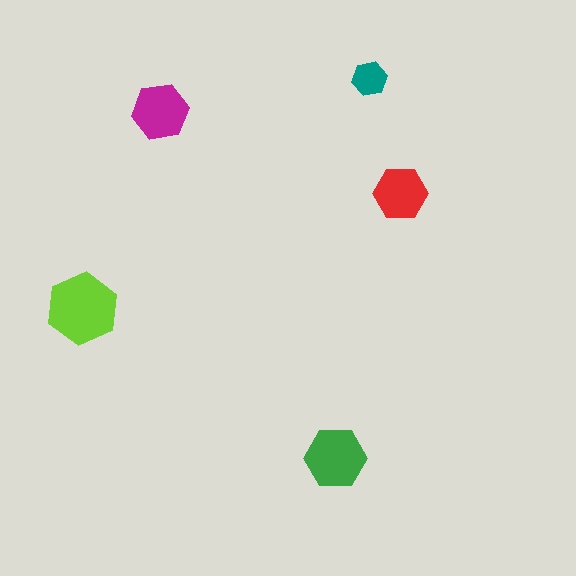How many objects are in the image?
There are 5 objects in the image.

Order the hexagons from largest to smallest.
the lime one, the green one, the magenta one, the red one, the teal one.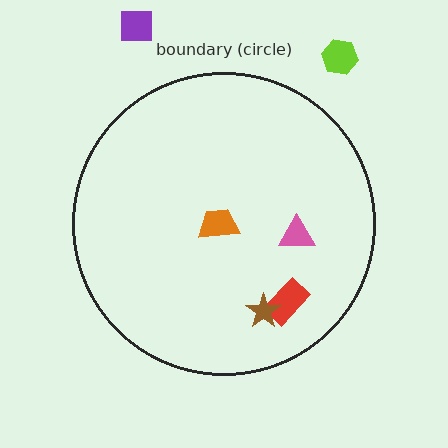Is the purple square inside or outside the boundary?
Outside.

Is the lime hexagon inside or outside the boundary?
Outside.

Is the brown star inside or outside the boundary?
Inside.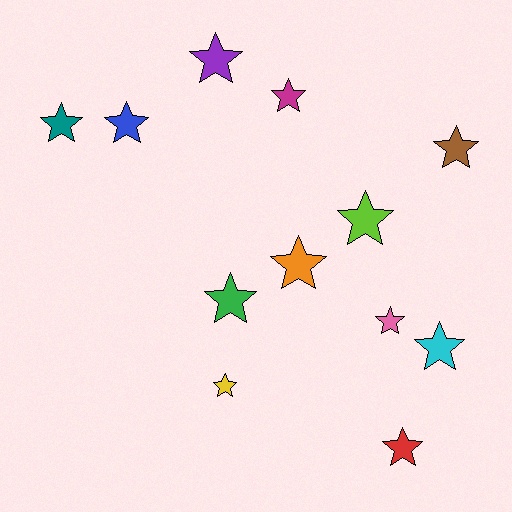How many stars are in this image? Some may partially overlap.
There are 12 stars.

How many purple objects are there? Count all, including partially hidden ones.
There is 1 purple object.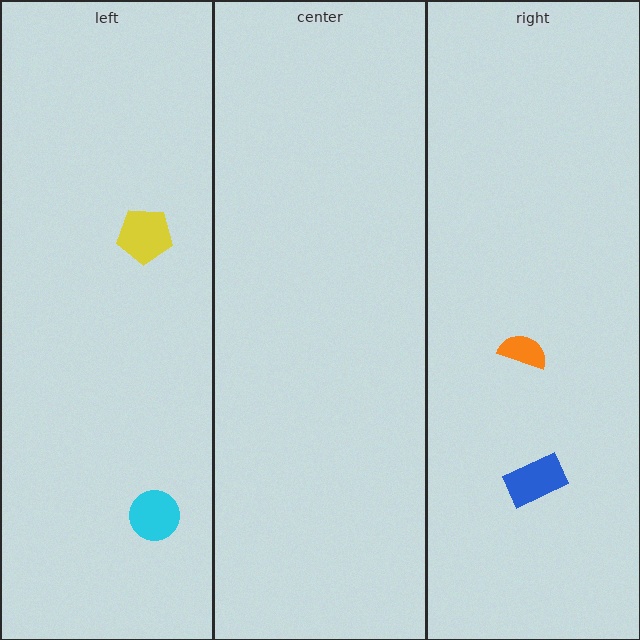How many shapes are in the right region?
2.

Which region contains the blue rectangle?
The right region.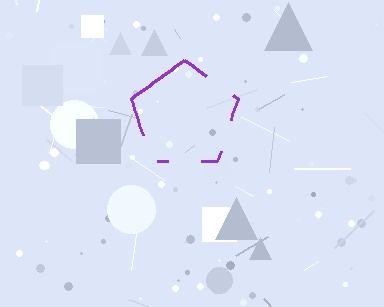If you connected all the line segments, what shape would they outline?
They would outline a pentagon.